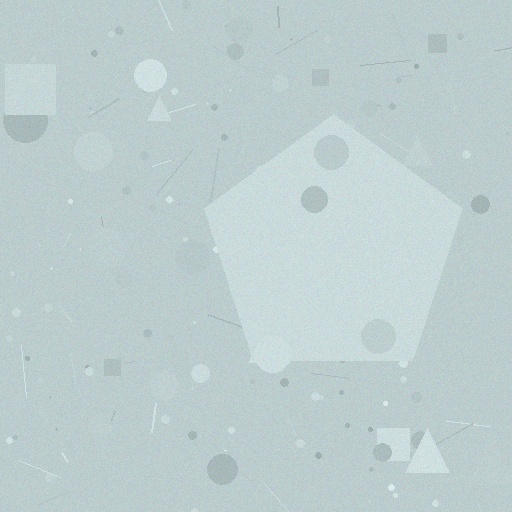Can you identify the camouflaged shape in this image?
The camouflaged shape is a pentagon.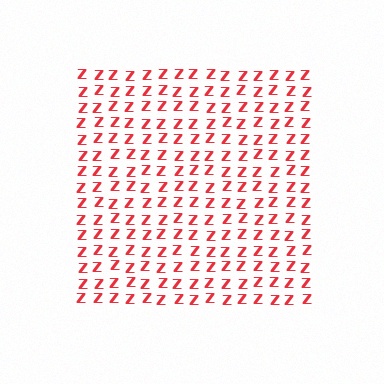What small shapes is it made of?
It is made of small letter Z's.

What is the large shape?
The large shape is a square.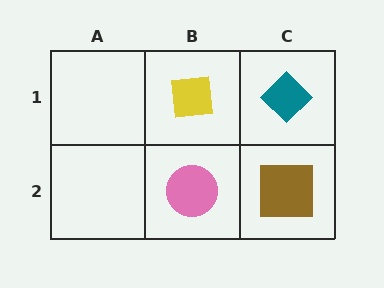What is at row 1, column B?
A yellow square.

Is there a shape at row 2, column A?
No, that cell is empty.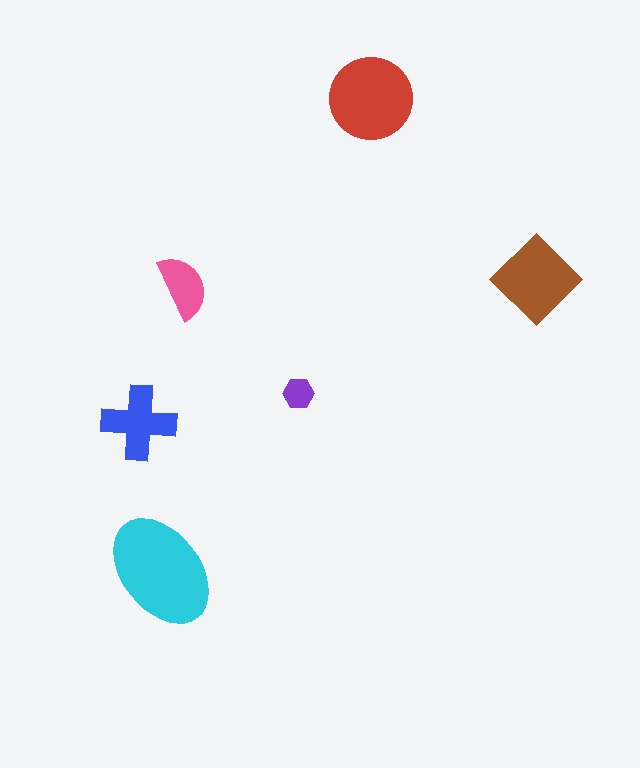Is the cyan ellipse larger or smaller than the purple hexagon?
Larger.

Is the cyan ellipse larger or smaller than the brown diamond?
Larger.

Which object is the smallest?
The purple hexagon.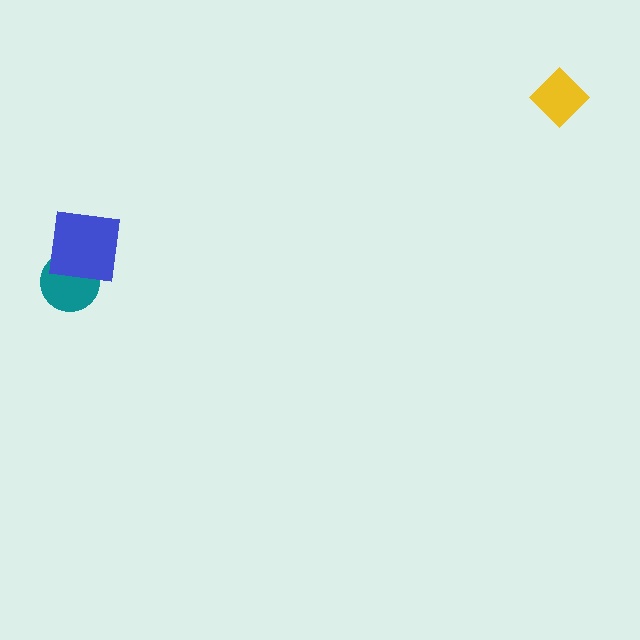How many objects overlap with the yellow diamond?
0 objects overlap with the yellow diamond.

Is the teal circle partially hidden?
Yes, it is partially covered by another shape.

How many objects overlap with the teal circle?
1 object overlaps with the teal circle.